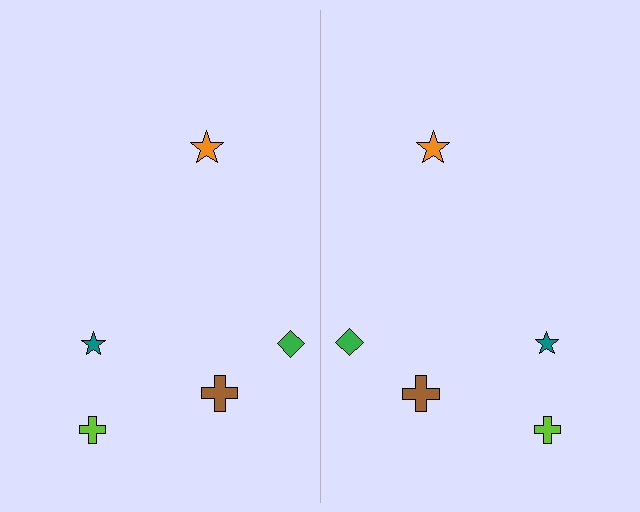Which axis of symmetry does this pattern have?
The pattern has a vertical axis of symmetry running through the center of the image.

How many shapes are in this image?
There are 10 shapes in this image.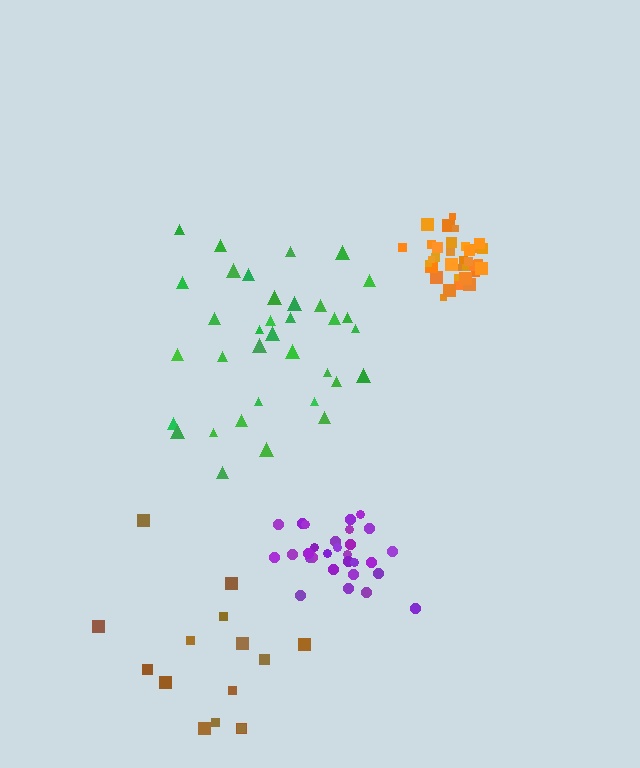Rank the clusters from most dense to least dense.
orange, purple, green, brown.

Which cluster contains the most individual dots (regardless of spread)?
Green (35).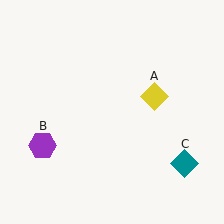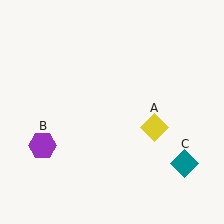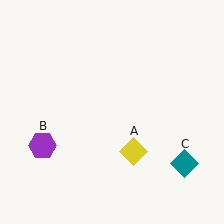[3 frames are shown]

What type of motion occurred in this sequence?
The yellow diamond (object A) rotated clockwise around the center of the scene.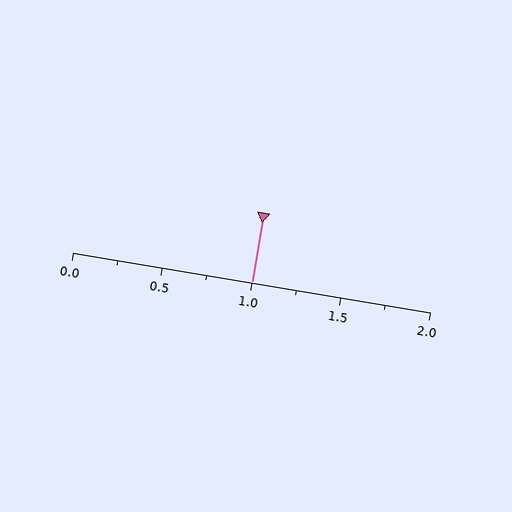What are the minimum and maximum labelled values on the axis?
The axis runs from 0.0 to 2.0.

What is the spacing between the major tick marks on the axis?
The major ticks are spaced 0.5 apart.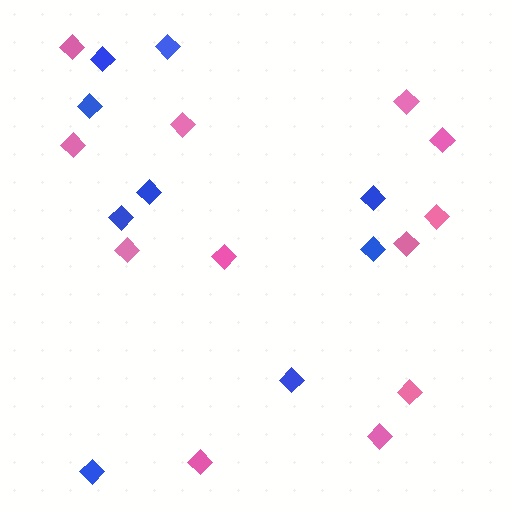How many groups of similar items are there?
There are 2 groups: one group of pink diamonds (12) and one group of blue diamonds (9).